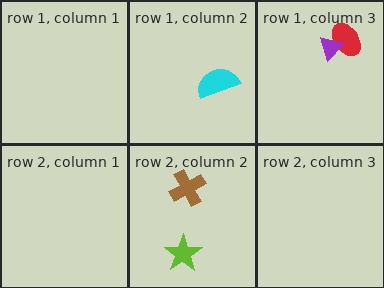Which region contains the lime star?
The row 2, column 2 region.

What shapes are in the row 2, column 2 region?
The brown cross, the lime star.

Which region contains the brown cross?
The row 2, column 2 region.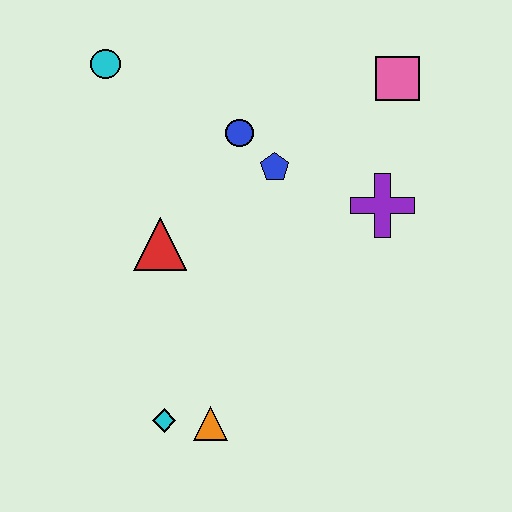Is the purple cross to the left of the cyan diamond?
No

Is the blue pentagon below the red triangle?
No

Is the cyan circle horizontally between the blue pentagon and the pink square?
No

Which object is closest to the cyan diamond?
The orange triangle is closest to the cyan diamond.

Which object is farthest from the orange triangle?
The pink square is farthest from the orange triangle.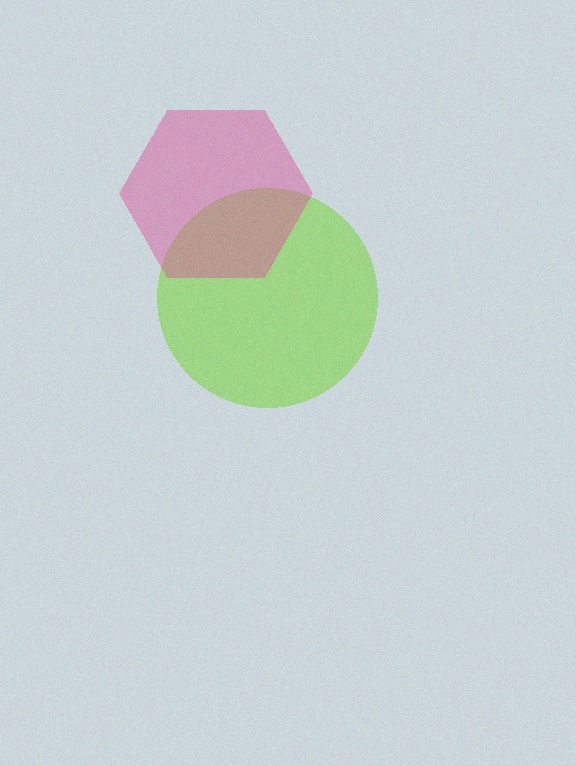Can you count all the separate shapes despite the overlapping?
Yes, there are 2 separate shapes.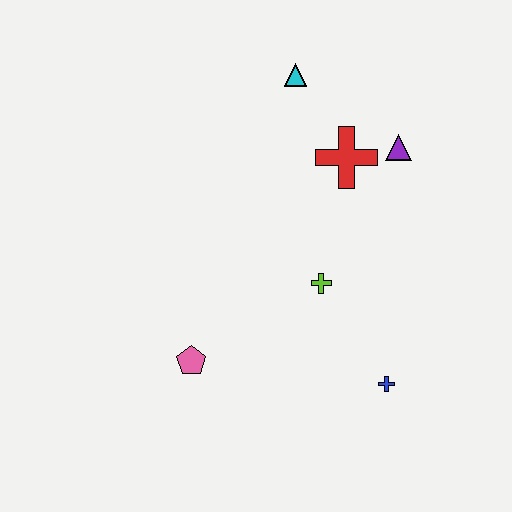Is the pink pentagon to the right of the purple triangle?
No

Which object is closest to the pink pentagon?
The lime cross is closest to the pink pentagon.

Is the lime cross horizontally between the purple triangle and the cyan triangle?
Yes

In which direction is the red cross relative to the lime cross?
The red cross is above the lime cross.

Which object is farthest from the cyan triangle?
The blue cross is farthest from the cyan triangle.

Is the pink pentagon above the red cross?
No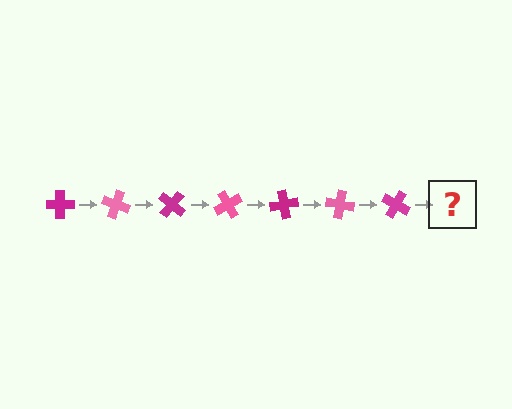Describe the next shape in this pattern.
It should be a pink cross, rotated 140 degrees from the start.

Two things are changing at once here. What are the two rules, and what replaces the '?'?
The two rules are that it rotates 20 degrees each step and the color cycles through magenta and pink. The '?' should be a pink cross, rotated 140 degrees from the start.